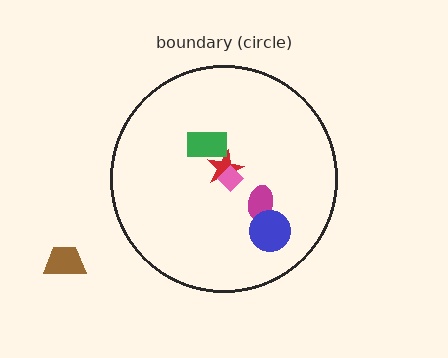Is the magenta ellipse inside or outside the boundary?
Inside.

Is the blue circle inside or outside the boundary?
Inside.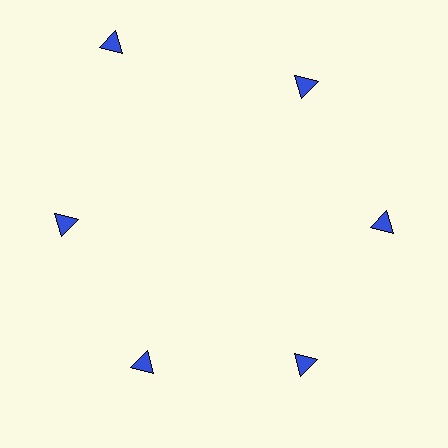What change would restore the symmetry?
The symmetry would be restored by moving it inward, back onto the ring so that all 6 triangles sit at equal angles and equal distance from the center.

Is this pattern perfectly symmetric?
No. The 6 blue triangles are arranged in a ring, but one element near the 11 o'clock position is pushed outward from the center, breaking the 6-fold rotational symmetry.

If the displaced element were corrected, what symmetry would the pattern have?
It would have 6-fold rotational symmetry — the pattern would map onto itself every 60 degrees.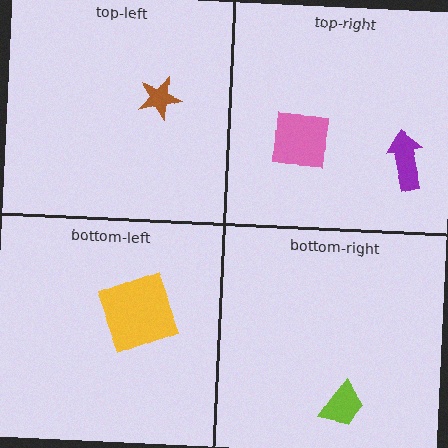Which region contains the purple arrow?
The top-right region.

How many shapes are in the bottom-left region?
1.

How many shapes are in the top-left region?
1.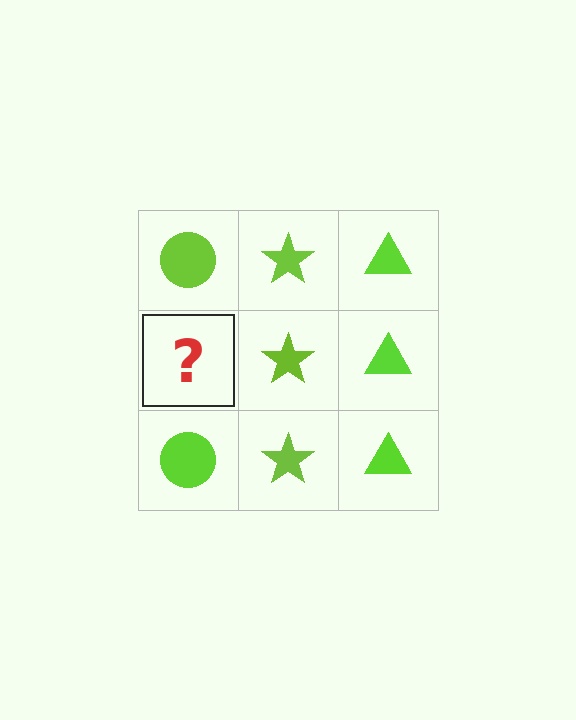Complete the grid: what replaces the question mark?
The question mark should be replaced with a lime circle.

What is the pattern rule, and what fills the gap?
The rule is that each column has a consistent shape. The gap should be filled with a lime circle.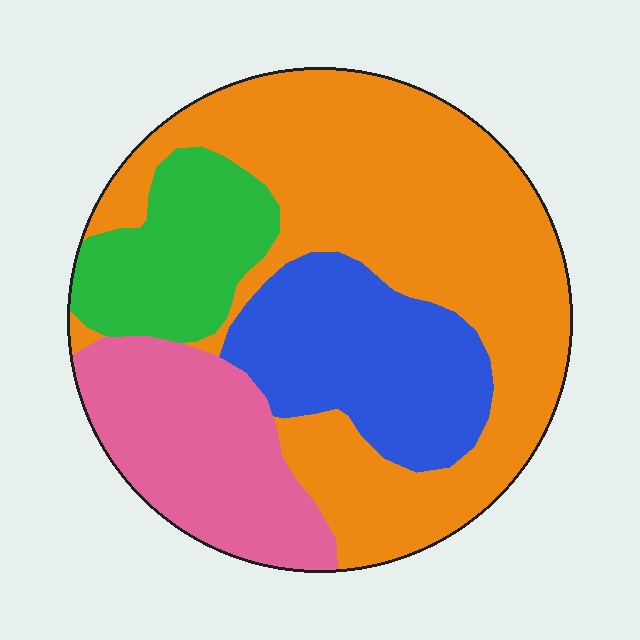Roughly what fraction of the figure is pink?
Pink covers 19% of the figure.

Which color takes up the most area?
Orange, at roughly 50%.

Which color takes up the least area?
Green, at roughly 15%.